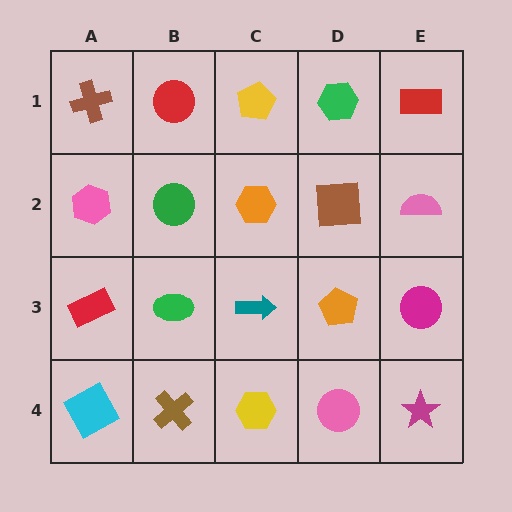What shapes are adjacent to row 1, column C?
An orange hexagon (row 2, column C), a red circle (row 1, column B), a green hexagon (row 1, column D).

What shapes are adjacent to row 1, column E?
A pink semicircle (row 2, column E), a green hexagon (row 1, column D).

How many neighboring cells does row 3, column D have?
4.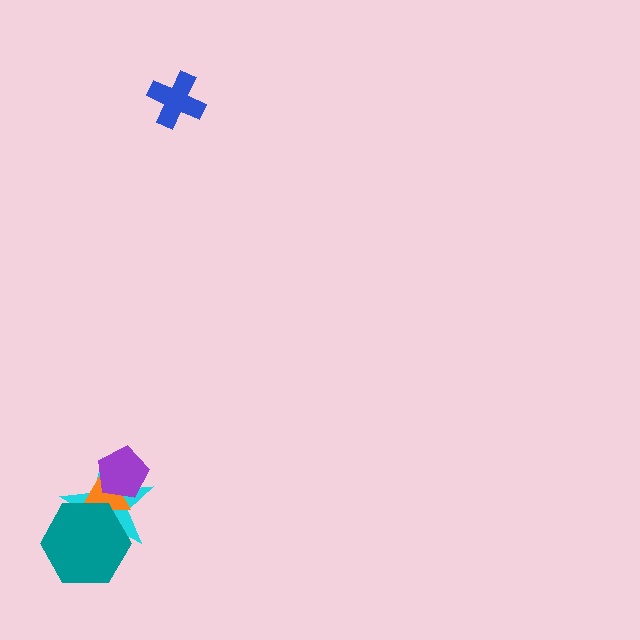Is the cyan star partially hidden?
Yes, it is partially covered by another shape.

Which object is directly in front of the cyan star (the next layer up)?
The orange triangle is directly in front of the cyan star.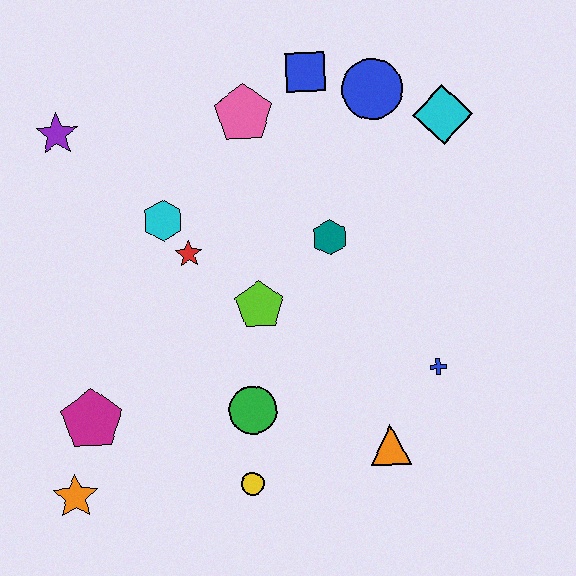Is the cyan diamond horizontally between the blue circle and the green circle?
No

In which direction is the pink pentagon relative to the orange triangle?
The pink pentagon is above the orange triangle.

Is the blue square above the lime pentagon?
Yes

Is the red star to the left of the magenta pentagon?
No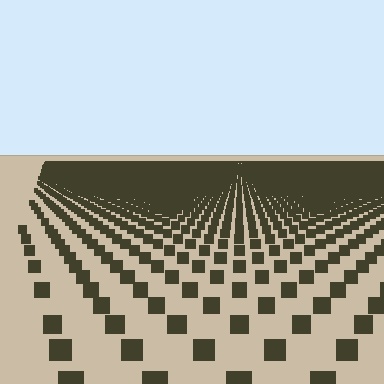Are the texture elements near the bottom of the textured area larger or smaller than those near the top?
Larger. Near the bottom, elements are closer to the viewer and appear at a bigger on-screen size.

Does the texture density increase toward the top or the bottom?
Density increases toward the top.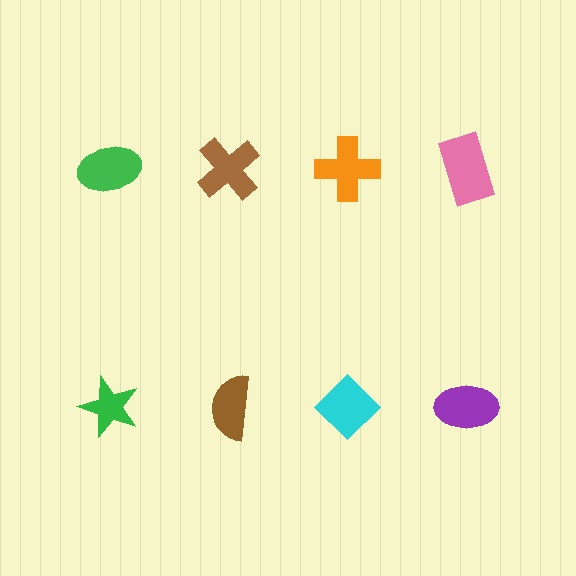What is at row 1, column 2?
A brown cross.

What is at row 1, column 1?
A green ellipse.